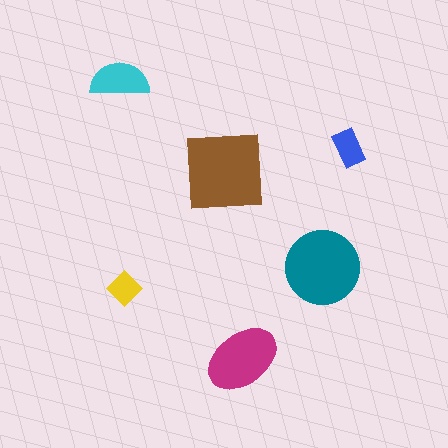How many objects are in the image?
There are 6 objects in the image.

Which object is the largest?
The brown square.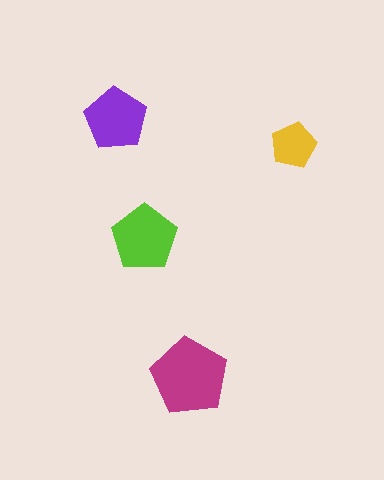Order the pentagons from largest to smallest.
the magenta one, the lime one, the purple one, the yellow one.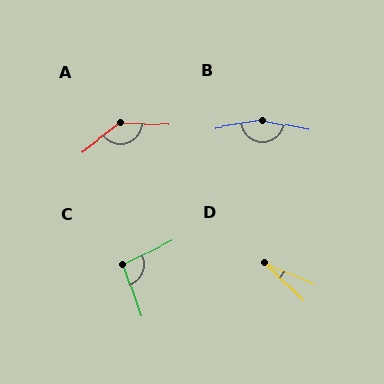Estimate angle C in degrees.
Approximately 97 degrees.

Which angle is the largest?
B, at approximately 159 degrees.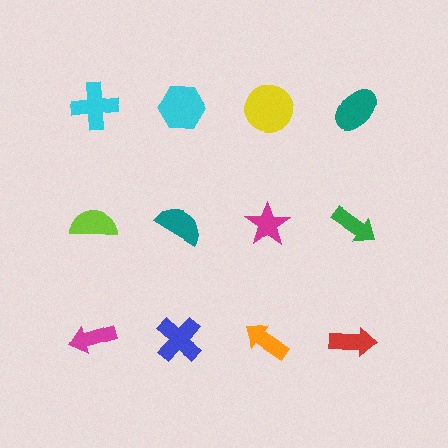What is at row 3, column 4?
A red arrow.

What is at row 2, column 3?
A magenta star.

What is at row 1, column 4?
A teal ellipse.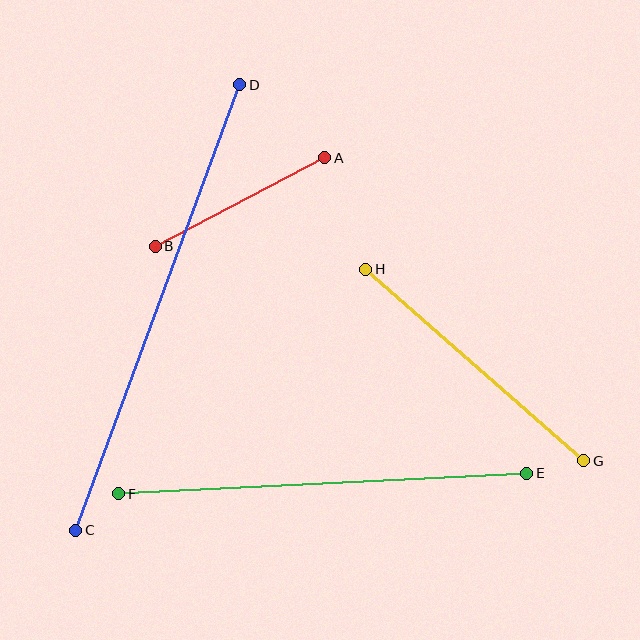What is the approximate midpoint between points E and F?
The midpoint is at approximately (323, 484) pixels.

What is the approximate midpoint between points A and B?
The midpoint is at approximately (240, 202) pixels.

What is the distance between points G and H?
The distance is approximately 290 pixels.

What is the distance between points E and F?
The distance is approximately 408 pixels.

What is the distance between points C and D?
The distance is approximately 475 pixels.